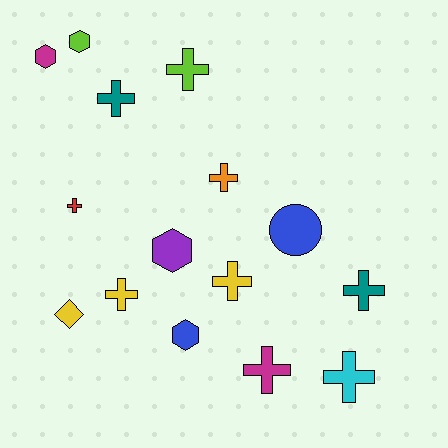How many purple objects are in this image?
There is 1 purple object.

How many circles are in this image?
There is 1 circle.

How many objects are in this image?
There are 15 objects.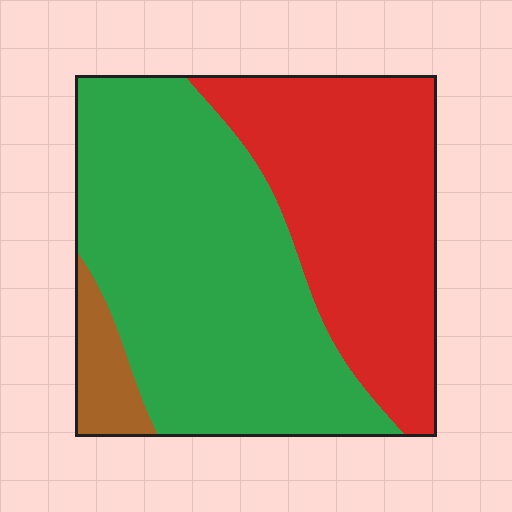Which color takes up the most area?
Green, at roughly 55%.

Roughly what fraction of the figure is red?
Red covers around 40% of the figure.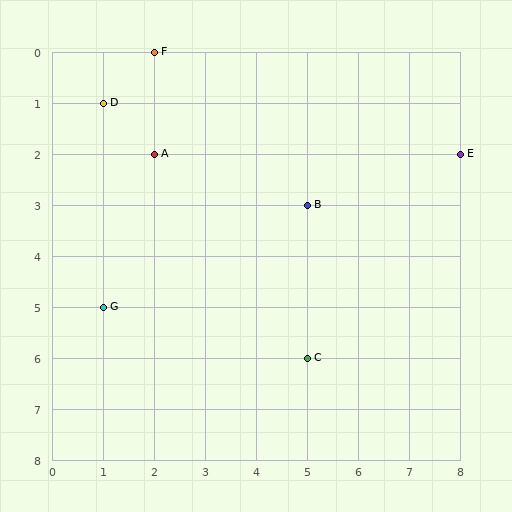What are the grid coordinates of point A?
Point A is at grid coordinates (2, 2).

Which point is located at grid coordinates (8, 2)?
Point E is at (8, 2).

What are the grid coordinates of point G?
Point G is at grid coordinates (1, 5).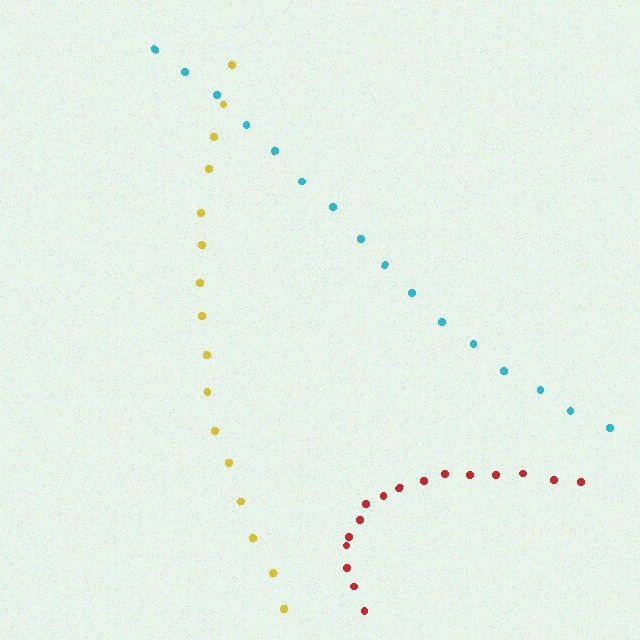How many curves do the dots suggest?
There are 3 distinct paths.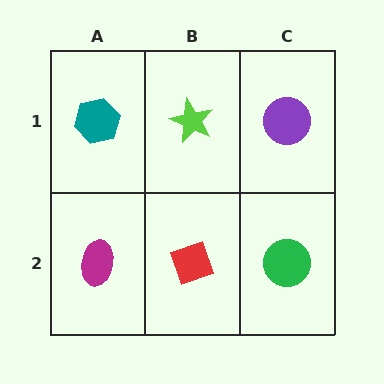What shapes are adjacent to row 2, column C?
A purple circle (row 1, column C), a red diamond (row 2, column B).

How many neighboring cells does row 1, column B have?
3.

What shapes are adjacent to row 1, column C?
A green circle (row 2, column C), a lime star (row 1, column B).